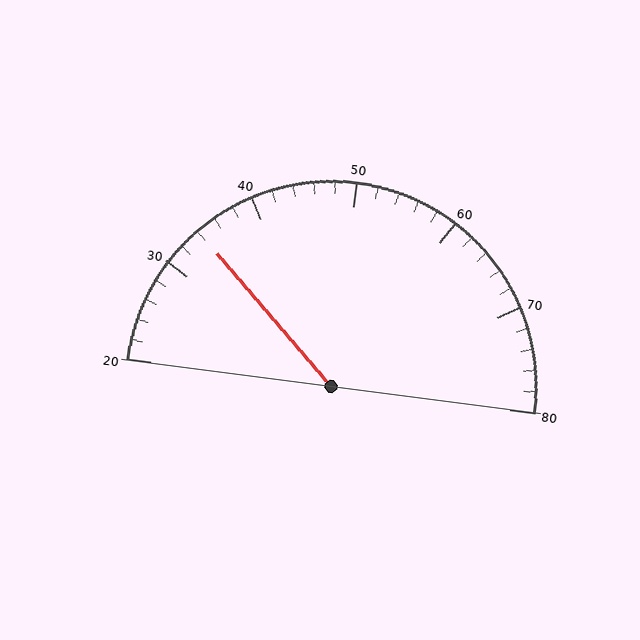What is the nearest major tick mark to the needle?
The nearest major tick mark is 30.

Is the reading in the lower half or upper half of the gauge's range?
The reading is in the lower half of the range (20 to 80).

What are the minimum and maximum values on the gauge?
The gauge ranges from 20 to 80.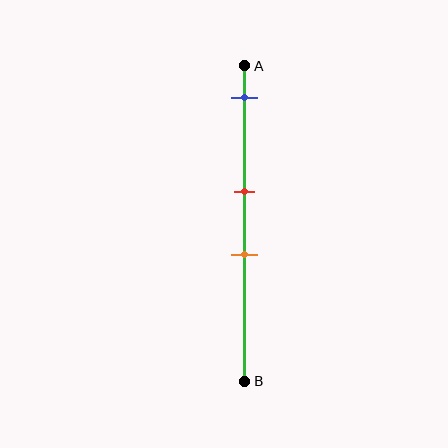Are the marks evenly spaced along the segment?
No, the marks are not evenly spaced.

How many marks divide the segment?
There are 3 marks dividing the segment.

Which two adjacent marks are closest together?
The red and orange marks are the closest adjacent pair.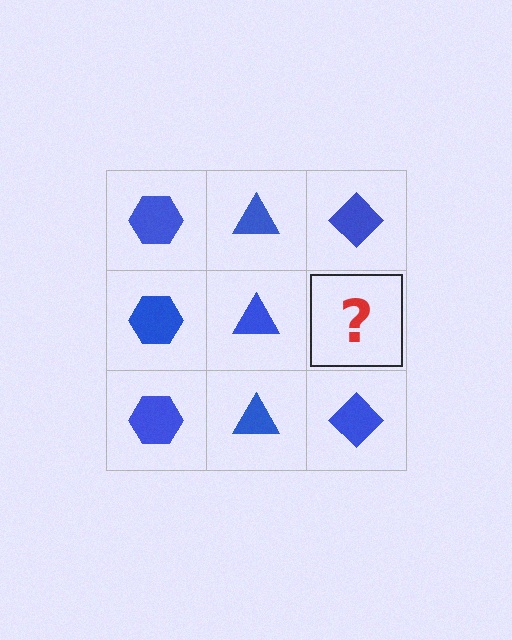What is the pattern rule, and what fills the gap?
The rule is that each column has a consistent shape. The gap should be filled with a blue diamond.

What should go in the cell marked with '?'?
The missing cell should contain a blue diamond.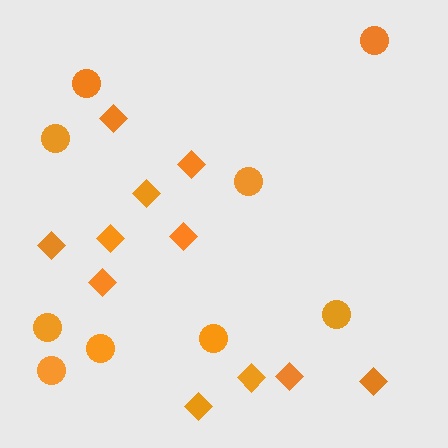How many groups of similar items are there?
There are 2 groups: one group of diamonds (11) and one group of circles (9).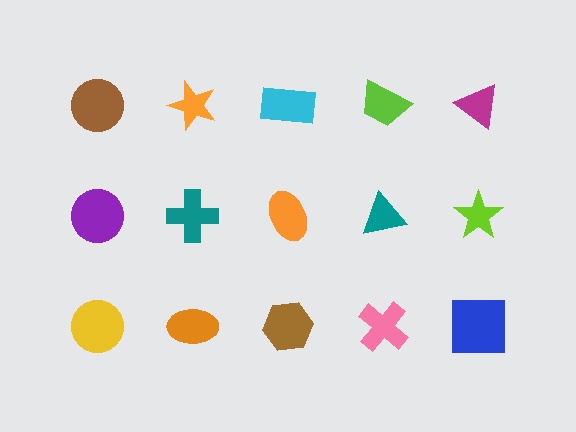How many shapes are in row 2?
5 shapes.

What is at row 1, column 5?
A magenta triangle.